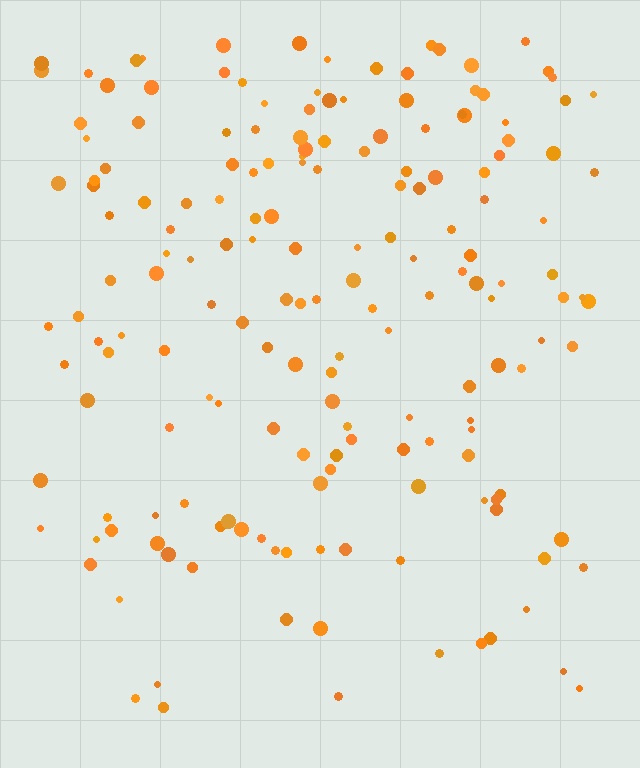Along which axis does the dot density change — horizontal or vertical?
Vertical.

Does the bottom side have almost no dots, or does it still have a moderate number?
Still a moderate number, just noticeably fewer than the top.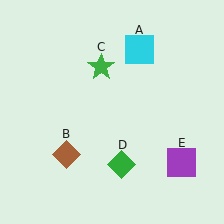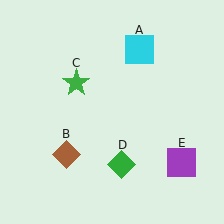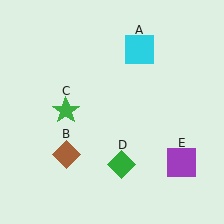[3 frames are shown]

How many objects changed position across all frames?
1 object changed position: green star (object C).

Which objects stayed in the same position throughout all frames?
Cyan square (object A) and brown diamond (object B) and green diamond (object D) and purple square (object E) remained stationary.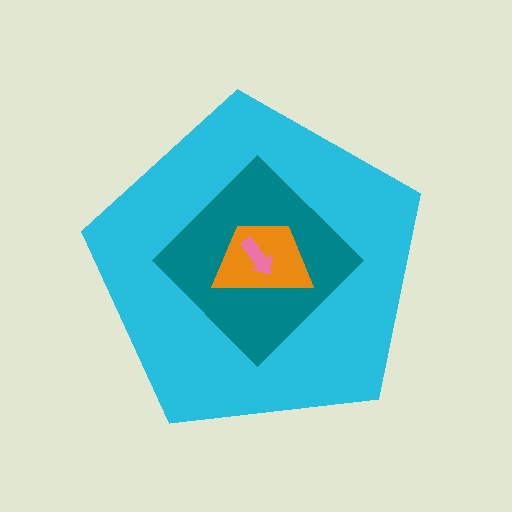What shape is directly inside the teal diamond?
The orange trapezoid.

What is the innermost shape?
The pink arrow.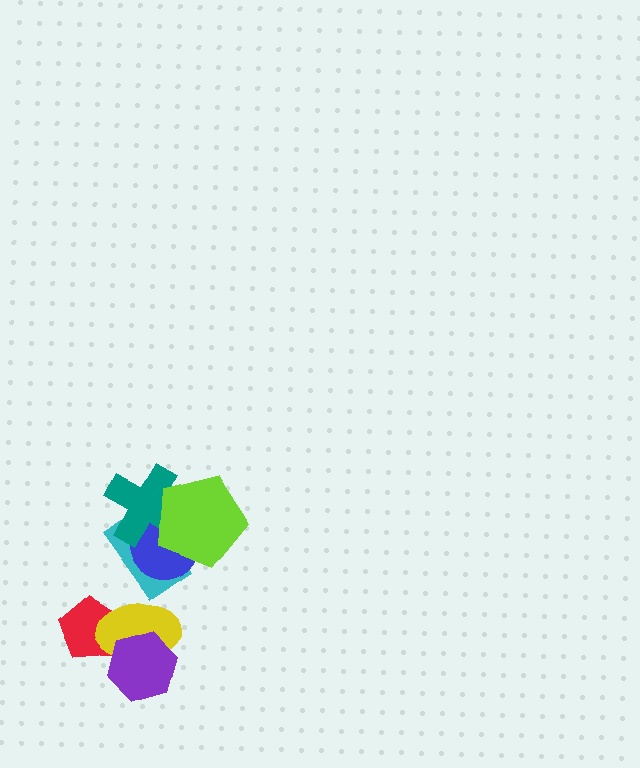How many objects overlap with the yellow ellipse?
2 objects overlap with the yellow ellipse.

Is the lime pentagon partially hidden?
No, no other shape covers it.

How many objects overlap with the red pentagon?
1 object overlaps with the red pentagon.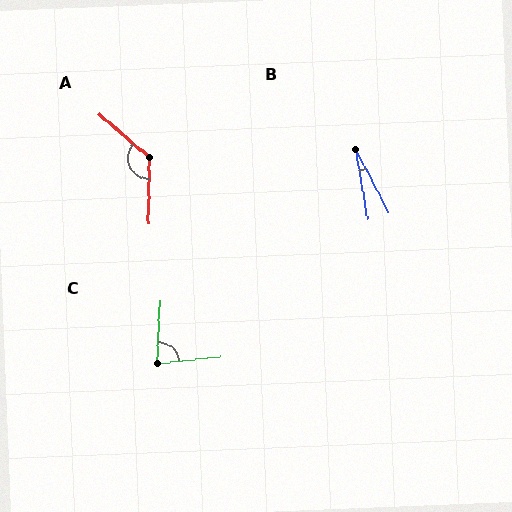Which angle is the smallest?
B, at approximately 18 degrees.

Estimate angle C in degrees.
Approximately 81 degrees.